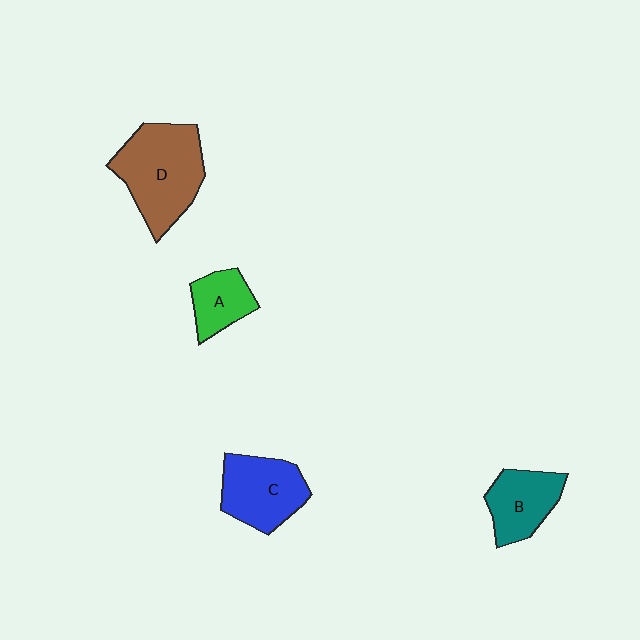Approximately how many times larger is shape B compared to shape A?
Approximately 1.3 times.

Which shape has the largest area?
Shape D (brown).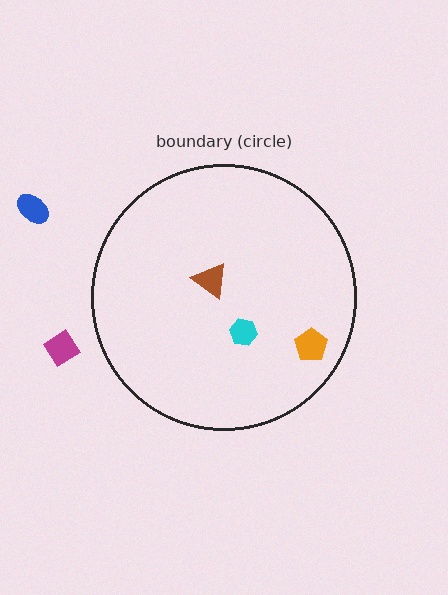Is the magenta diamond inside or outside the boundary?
Outside.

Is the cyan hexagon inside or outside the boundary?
Inside.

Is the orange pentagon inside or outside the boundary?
Inside.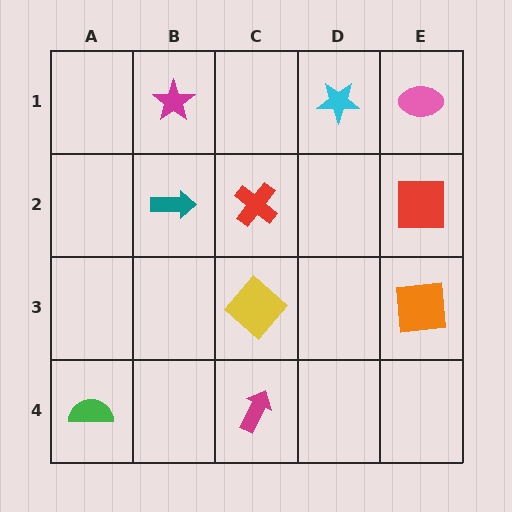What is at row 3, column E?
An orange square.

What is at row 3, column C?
A yellow diamond.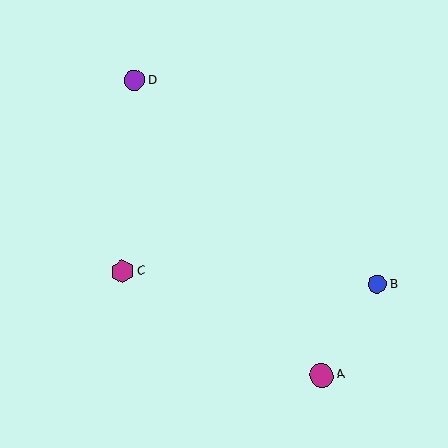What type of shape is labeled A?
Shape A is a magenta circle.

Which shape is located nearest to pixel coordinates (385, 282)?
The blue circle (labeled B) at (377, 284) is nearest to that location.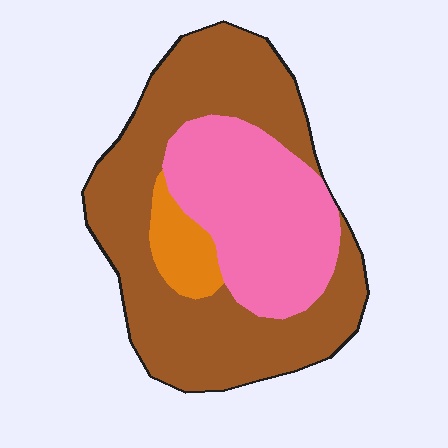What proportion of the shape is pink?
Pink covers around 35% of the shape.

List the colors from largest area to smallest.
From largest to smallest: brown, pink, orange.